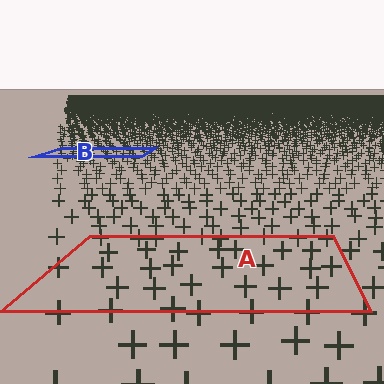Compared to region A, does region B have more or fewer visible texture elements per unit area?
Region B has more texture elements per unit area — they are packed more densely because it is farther away.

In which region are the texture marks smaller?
The texture marks are smaller in region B, because it is farther away.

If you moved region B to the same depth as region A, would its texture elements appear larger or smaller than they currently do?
They would appear larger. At a closer depth, the same texture elements are projected at a bigger on-screen size.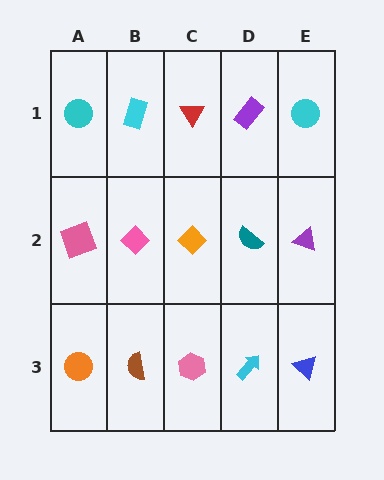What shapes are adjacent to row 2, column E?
A cyan circle (row 1, column E), a blue triangle (row 3, column E), a teal semicircle (row 2, column D).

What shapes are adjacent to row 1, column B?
A pink diamond (row 2, column B), a cyan circle (row 1, column A), a red triangle (row 1, column C).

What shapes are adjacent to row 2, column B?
A cyan rectangle (row 1, column B), a brown semicircle (row 3, column B), a pink square (row 2, column A), an orange diamond (row 2, column C).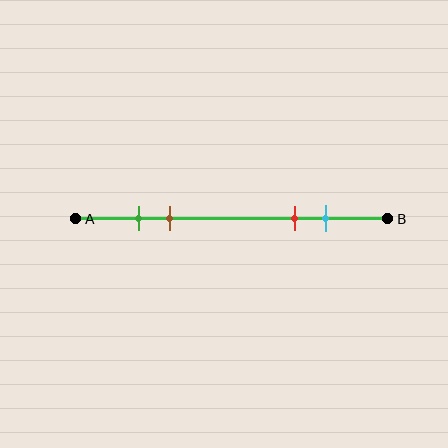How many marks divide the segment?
There are 4 marks dividing the segment.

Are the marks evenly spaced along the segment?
No, the marks are not evenly spaced.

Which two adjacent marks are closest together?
The green and brown marks are the closest adjacent pair.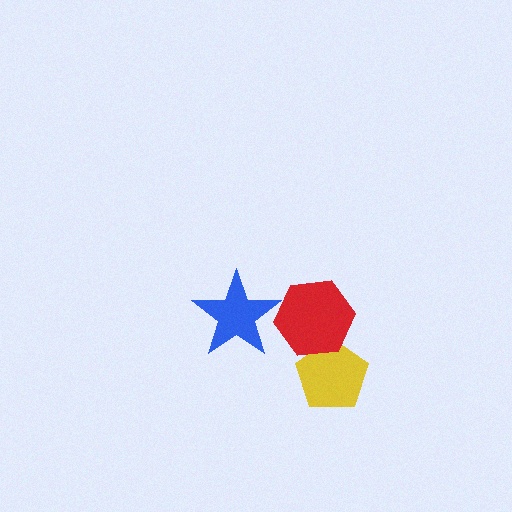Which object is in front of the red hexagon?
The blue star is in front of the red hexagon.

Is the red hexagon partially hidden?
Yes, it is partially covered by another shape.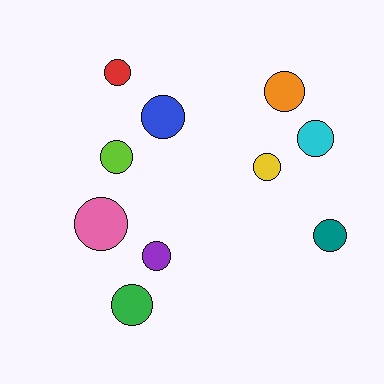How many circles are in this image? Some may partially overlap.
There are 10 circles.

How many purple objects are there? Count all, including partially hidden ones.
There is 1 purple object.